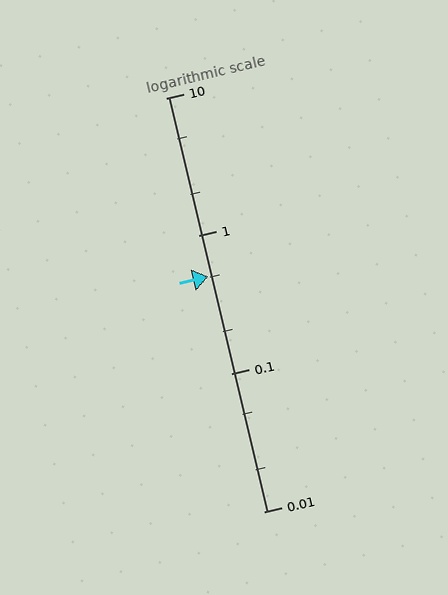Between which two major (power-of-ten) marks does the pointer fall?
The pointer is between 0.1 and 1.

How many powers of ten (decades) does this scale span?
The scale spans 3 decades, from 0.01 to 10.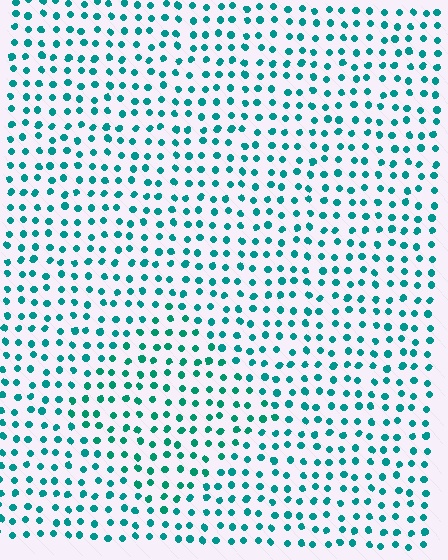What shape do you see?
I see a diamond.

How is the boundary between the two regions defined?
The boundary is defined purely by a slight shift in hue (about 15 degrees). Spacing, size, and orientation are identical on both sides.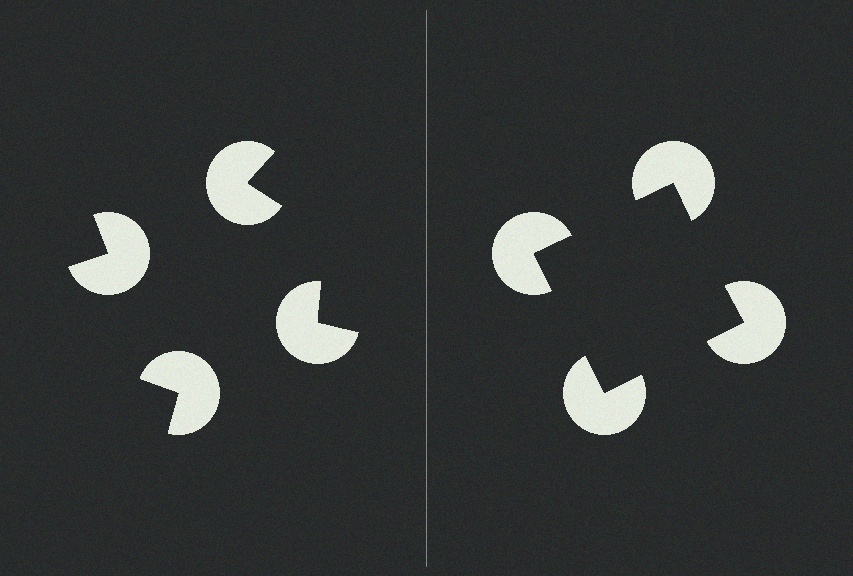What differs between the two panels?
The pac-man discs are positioned identically on both sides; only the wedge orientations differ. On the right they align to a square; on the left they are misaligned.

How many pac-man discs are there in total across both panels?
8 — 4 on each side.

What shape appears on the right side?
An illusory square.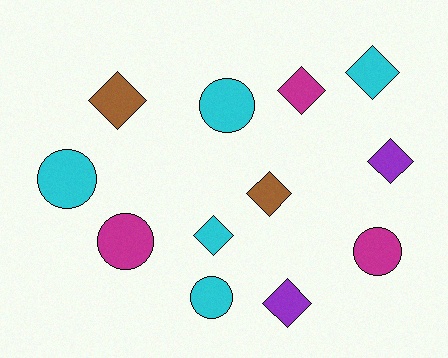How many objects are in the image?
There are 12 objects.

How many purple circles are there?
There are no purple circles.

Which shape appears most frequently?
Diamond, with 7 objects.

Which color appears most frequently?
Cyan, with 5 objects.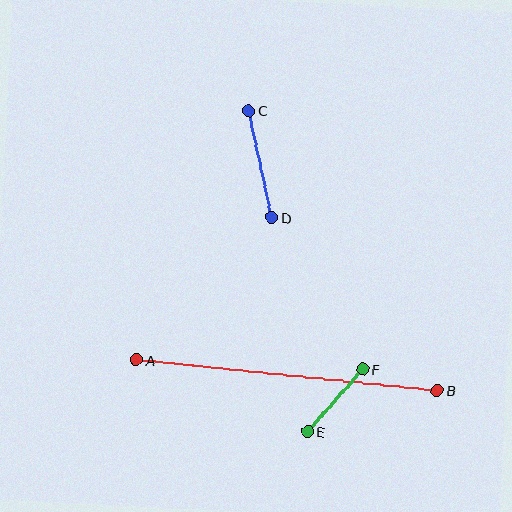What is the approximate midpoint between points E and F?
The midpoint is at approximately (335, 400) pixels.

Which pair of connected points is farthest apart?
Points A and B are farthest apart.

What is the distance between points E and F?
The distance is approximately 83 pixels.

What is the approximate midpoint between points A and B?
The midpoint is at approximately (287, 375) pixels.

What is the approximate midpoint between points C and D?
The midpoint is at approximately (260, 164) pixels.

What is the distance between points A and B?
The distance is approximately 302 pixels.